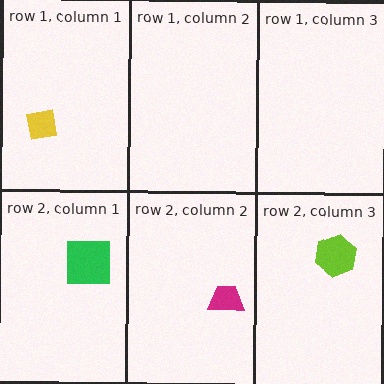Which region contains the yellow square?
The row 1, column 1 region.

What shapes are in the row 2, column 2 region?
The magenta trapezoid.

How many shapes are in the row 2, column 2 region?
1.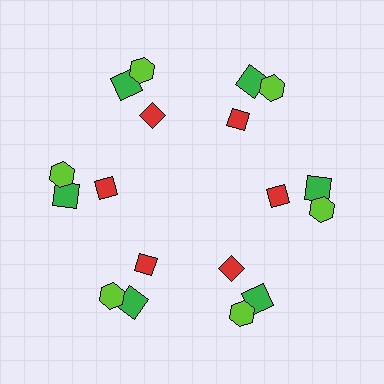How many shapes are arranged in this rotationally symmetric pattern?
There are 18 shapes, arranged in 6 groups of 3.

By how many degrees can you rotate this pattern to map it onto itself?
The pattern maps onto itself every 60 degrees of rotation.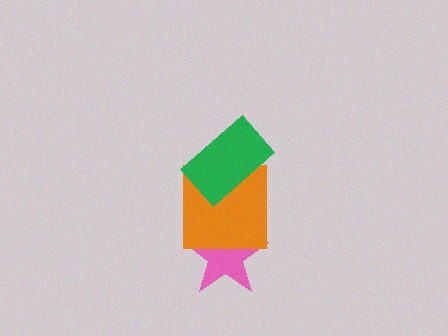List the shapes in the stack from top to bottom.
From top to bottom: the green rectangle, the orange square, the pink star.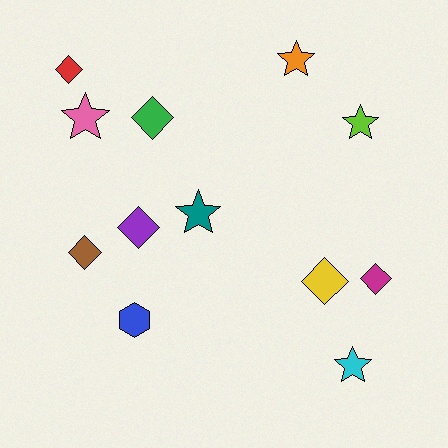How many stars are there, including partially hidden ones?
There are 5 stars.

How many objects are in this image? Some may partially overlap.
There are 12 objects.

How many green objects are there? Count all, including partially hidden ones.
There is 1 green object.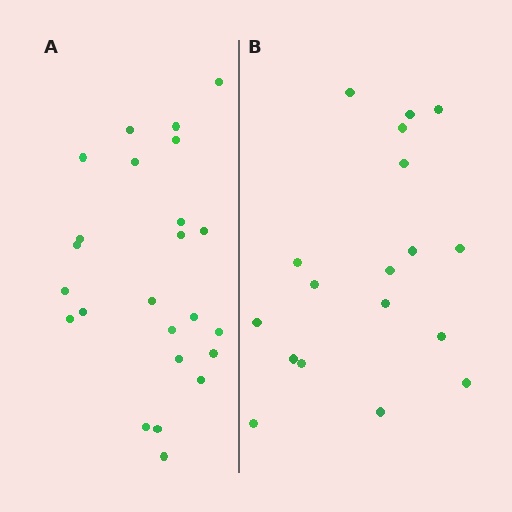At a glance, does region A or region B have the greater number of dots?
Region A (the left region) has more dots.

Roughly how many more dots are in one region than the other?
Region A has about 6 more dots than region B.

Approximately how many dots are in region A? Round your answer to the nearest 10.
About 20 dots. (The exact count is 24, which rounds to 20.)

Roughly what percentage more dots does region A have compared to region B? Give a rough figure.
About 35% more.